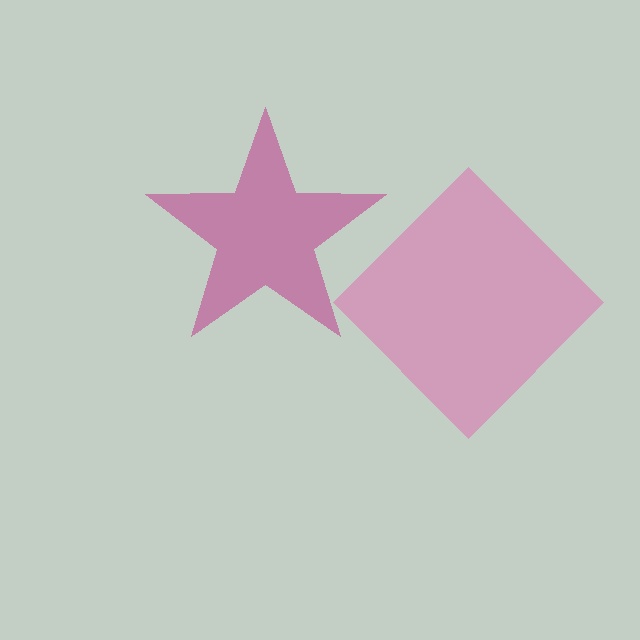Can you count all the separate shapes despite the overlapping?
Yes, there are 2 separate shapes.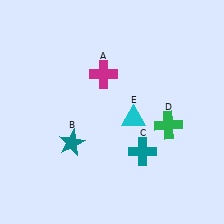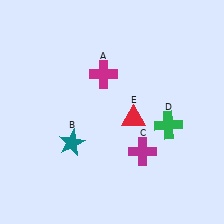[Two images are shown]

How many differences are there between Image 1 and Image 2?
There are 2 differences between the two images.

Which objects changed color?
C changed from teal to magenta. E changed from cyan to red.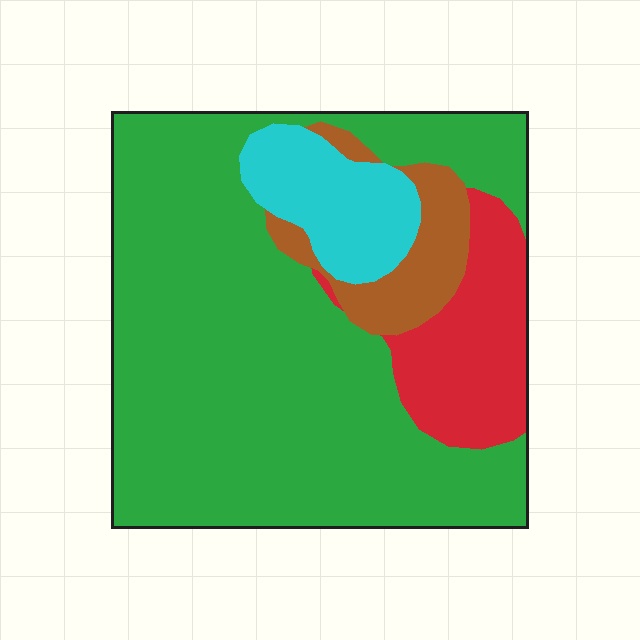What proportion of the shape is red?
Red takes up about one eighth (1/8) of the shape.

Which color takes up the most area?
Green, at roughly 70%.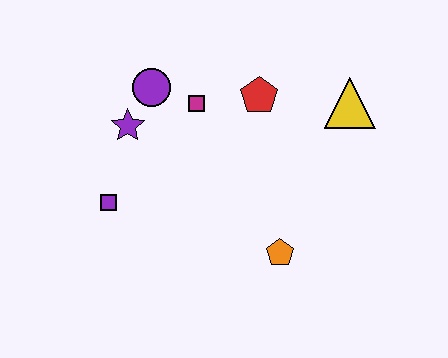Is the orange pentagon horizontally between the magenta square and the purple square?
No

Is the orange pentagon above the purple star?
No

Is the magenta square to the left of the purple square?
No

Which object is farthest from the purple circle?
The orange pentagon is farthest from the purple circle.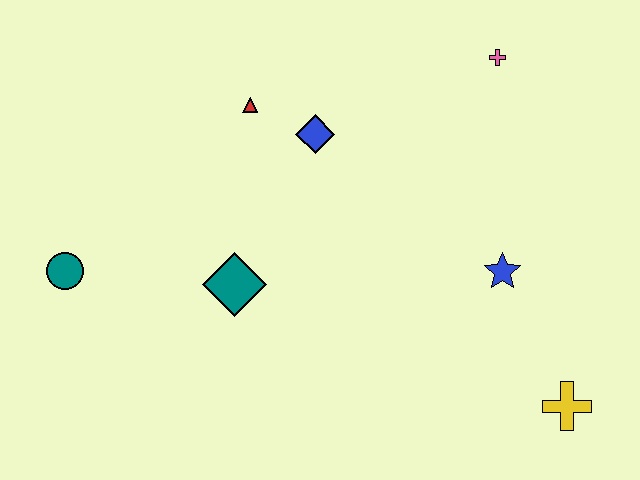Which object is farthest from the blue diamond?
The yellow cross is farthest from the blue diamond.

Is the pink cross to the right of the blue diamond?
Yes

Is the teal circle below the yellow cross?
No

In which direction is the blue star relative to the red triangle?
The blue star is to the right of the red triangle.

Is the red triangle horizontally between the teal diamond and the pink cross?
Yes